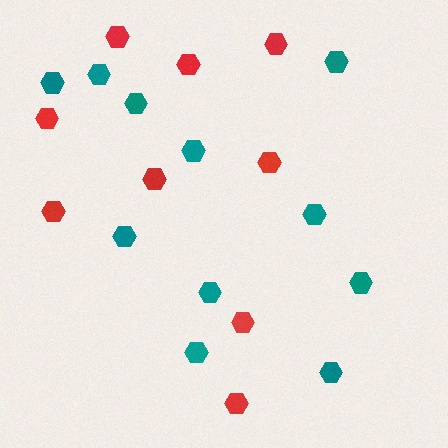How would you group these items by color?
There are 2 groups: one group of red hexagons (9) and one group of teal hexagons (11).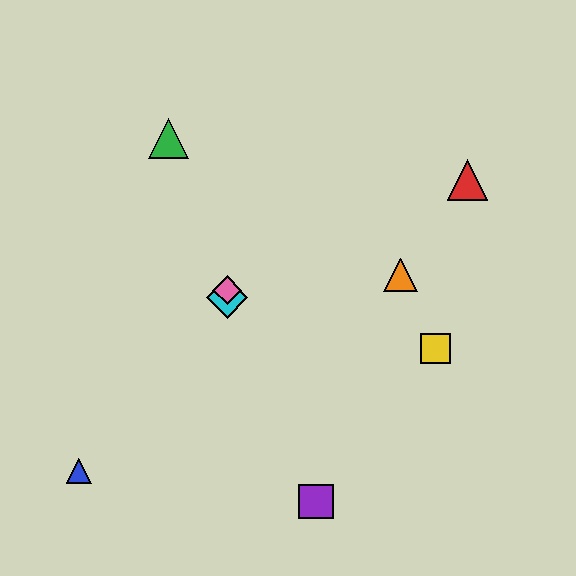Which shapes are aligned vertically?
The cyan diamond, the pink diamond are aligned vertically.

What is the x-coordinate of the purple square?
The purple square is at x≈316.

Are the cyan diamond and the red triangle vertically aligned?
No, the cyan diamond is at x≈227 and the red triangle is at x≈467.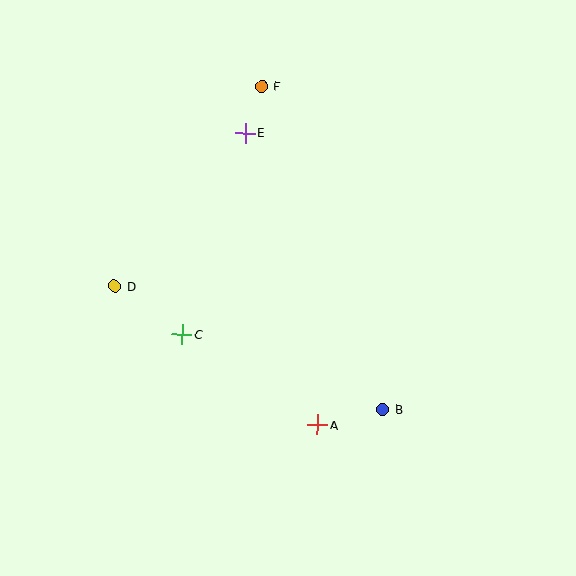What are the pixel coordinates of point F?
Point F is at (262, 86).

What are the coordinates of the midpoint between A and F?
The midpoint between A and F is at (289, 256).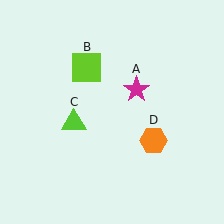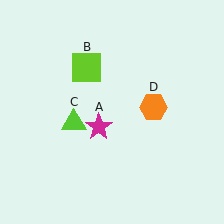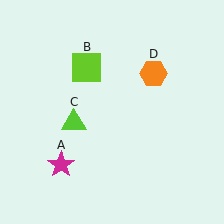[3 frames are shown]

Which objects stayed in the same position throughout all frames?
Lime square (object B) and lime triangle (object C) remained stationary.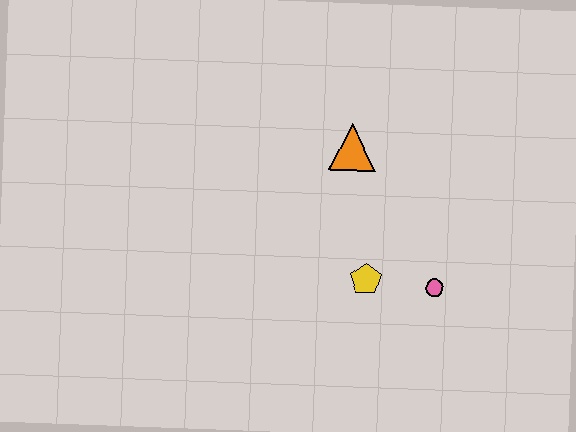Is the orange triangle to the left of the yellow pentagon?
Yes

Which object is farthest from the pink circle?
The orange triangle is farthest from the pink circle.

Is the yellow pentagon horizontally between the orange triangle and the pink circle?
Yes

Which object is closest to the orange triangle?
The yellow pentagon is closest to the orange triangle.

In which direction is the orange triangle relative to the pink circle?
The orange triangle is above the pink circle.